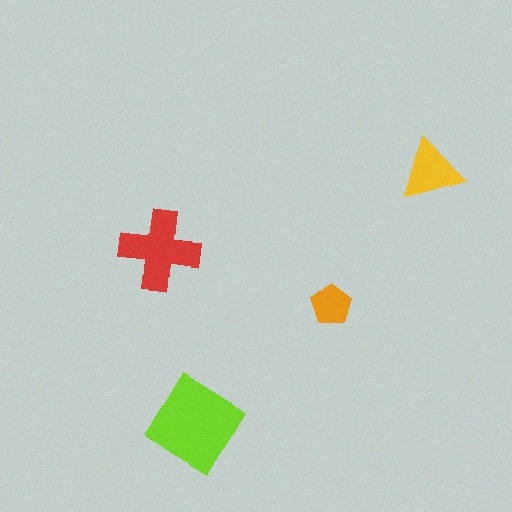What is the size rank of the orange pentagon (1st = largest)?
4th.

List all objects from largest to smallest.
The lime diamond, the red cross, the yellow triangle, the orange pentagon.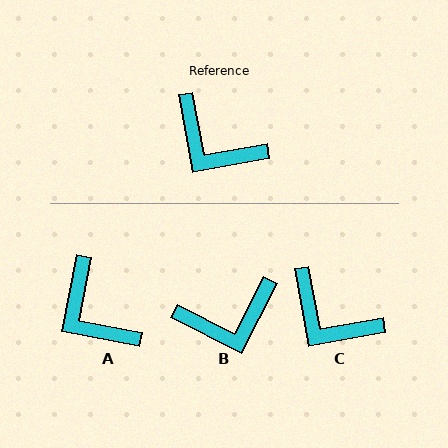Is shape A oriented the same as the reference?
No, it is off by about 21 degrees.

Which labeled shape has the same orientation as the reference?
C.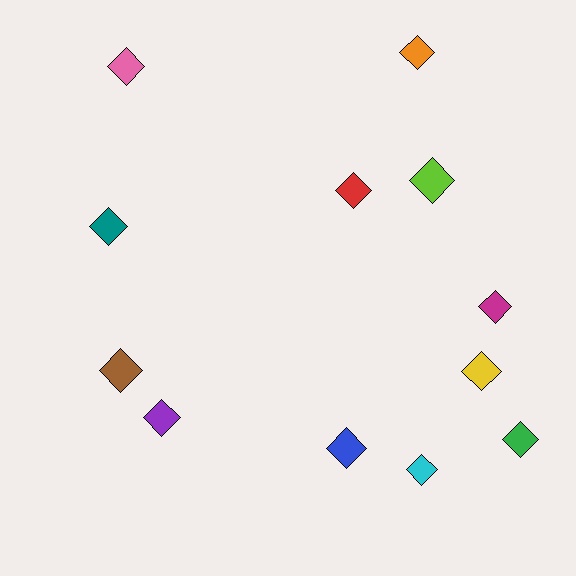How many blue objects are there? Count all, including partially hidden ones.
There is 1 blue object.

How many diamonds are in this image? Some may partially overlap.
There are 12 diamonds.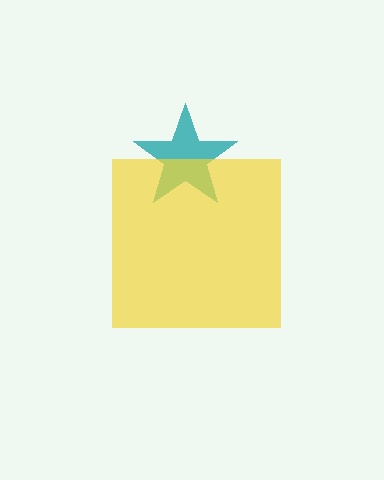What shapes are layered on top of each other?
The layered shapes are: a teal star, a yellow square.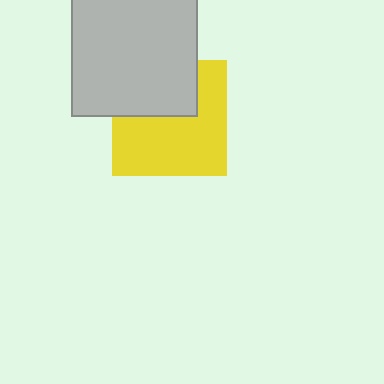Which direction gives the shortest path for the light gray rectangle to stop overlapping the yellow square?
Moving up gives the shortest separation.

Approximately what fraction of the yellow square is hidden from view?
Roughly 37% of the yellow square is hidden behind the light gray rectangle.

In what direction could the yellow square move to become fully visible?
The yellow square could move down. That would shift it out from behind the light gray rectangle entirely.